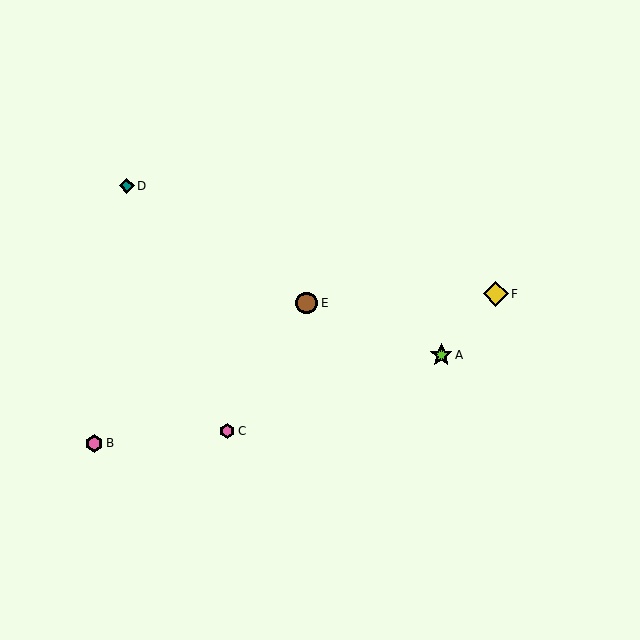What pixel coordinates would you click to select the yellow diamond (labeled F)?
Click at (496, 294) to select the yellow diamond F.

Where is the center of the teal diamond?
The center of the teal diamond is at (127, 186).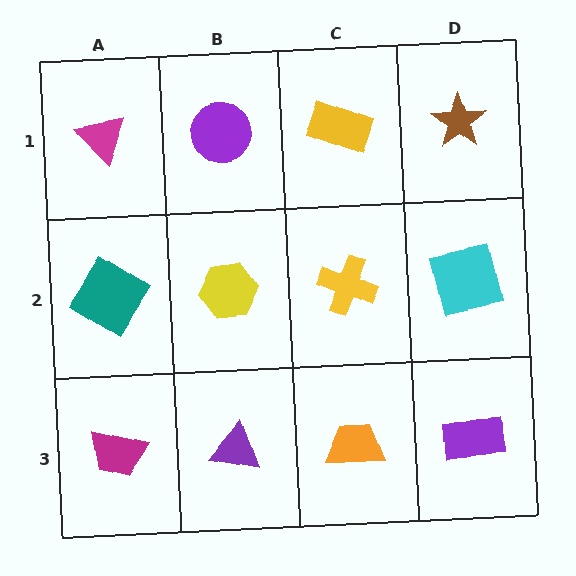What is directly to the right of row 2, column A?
A yellow hexagon.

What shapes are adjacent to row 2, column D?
A brown star (row 1, column D), a purple rectangle (row 3, column D), a yellow cross (row 2, column C).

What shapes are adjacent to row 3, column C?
A yellow cross (row 2, column C), a purple triangle (row 3, column B), a purple rectangle (row 3, column D).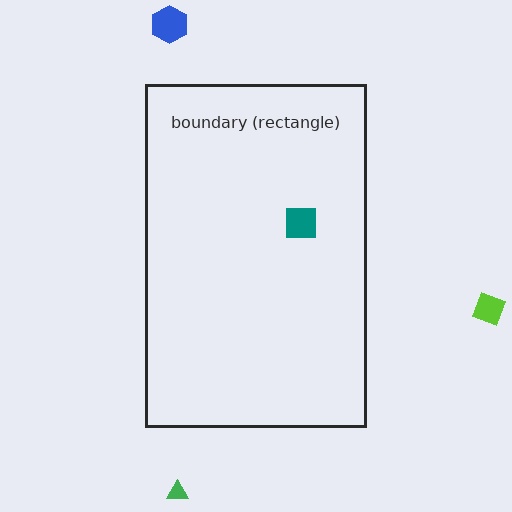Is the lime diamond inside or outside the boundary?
Outside.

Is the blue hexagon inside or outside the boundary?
Outside.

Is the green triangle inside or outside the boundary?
Outside.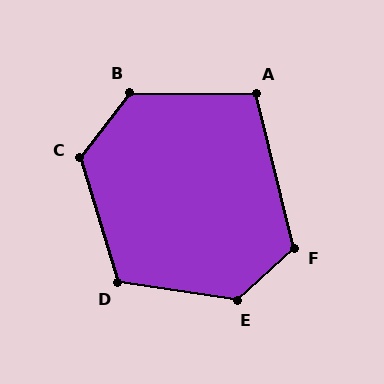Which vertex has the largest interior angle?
E, at approximately 130 degrees.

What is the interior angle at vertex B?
Approximately 127 degrees (obtuse).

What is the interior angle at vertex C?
Approximately 126 degrees (obtuse).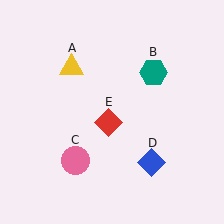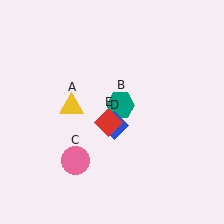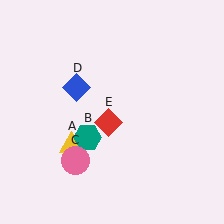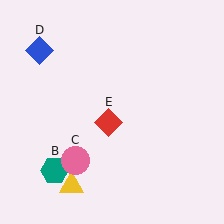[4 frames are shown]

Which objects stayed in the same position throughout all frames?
Pink circle (object C) and red diamond (object E) remained stationary.